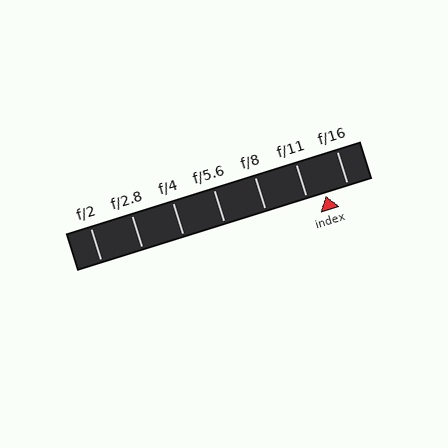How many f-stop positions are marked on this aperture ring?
There are 7 f-stop positions marked.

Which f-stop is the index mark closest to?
The index mark is closest to f/11.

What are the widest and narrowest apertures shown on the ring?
The widest aperture shown is f/2 and the narrowest is f/16.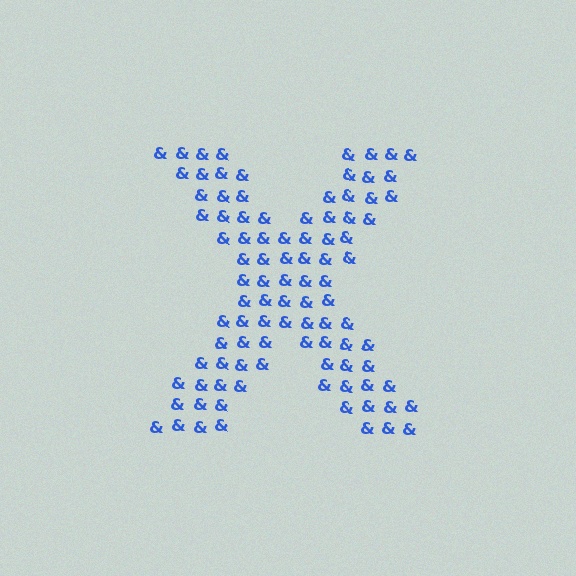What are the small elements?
The small elements are ampersands.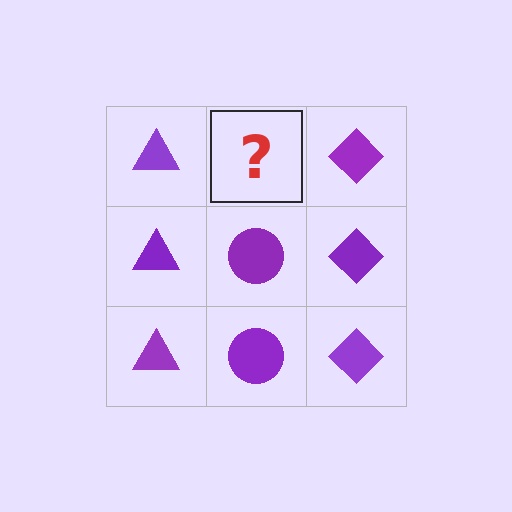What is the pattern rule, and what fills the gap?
The rule is that each column has a consistent shape. The gap should be filled with a purple circle.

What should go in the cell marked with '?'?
The missing cell should contain a purple circle.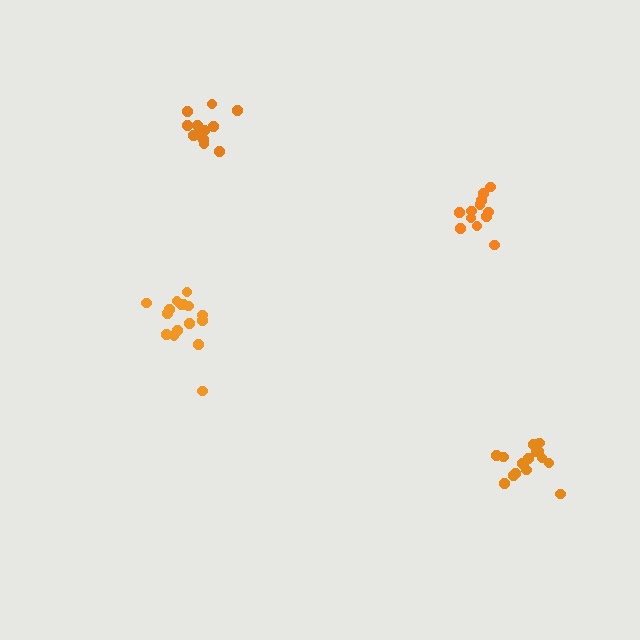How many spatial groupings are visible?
There are 4 spatial groupings.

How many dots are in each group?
Group 1: 16 dots, Group 2: 12 dots, Group 3: 12 dots, Group 4: 16 dots (56 total).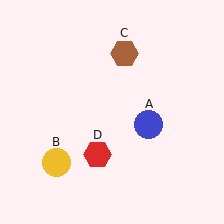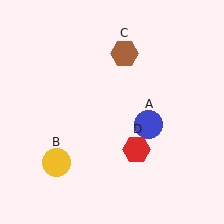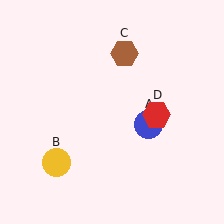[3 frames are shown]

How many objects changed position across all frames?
1 object changed position: red hexagon (object D).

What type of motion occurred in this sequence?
The red hexagon (object D) rotated counterclockwise around the center of the scene.